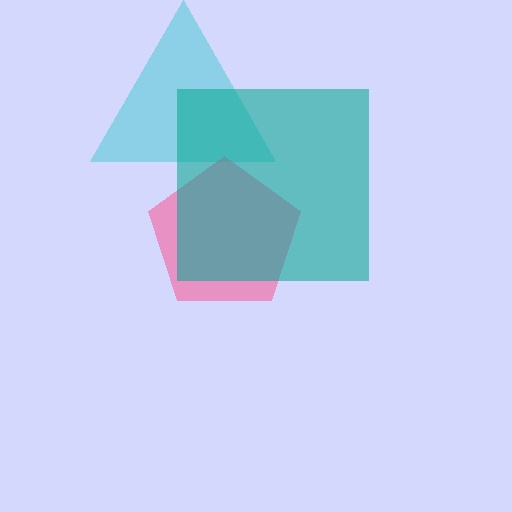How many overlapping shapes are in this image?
There are 3 overlapping shapes in the image.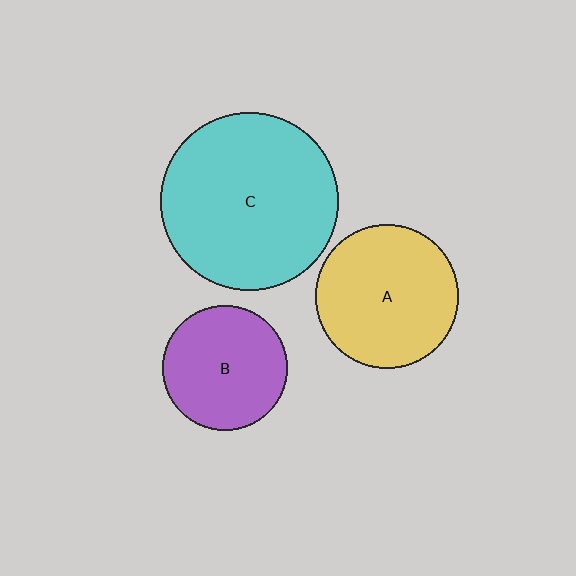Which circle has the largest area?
Circle C (cyan).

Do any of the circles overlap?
No, none of the circles overlap.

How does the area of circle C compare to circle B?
Approximately 2.0 times.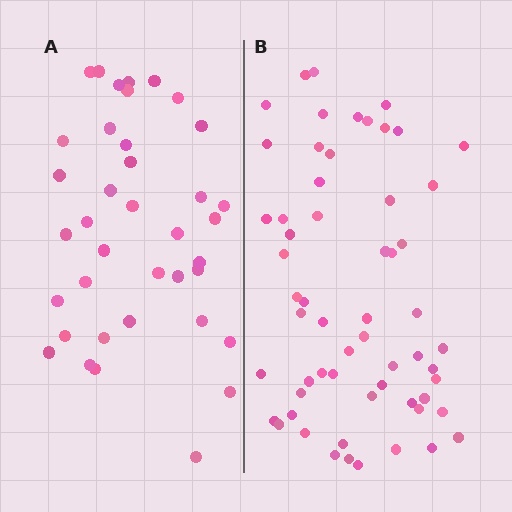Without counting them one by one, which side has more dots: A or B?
Region B (the right region) has more dots.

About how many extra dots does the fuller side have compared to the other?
Region B has approximately 20 more dots than region A.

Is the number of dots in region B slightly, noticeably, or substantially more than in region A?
Region B has substantially more. The ratio is roughly 1.6 to 1.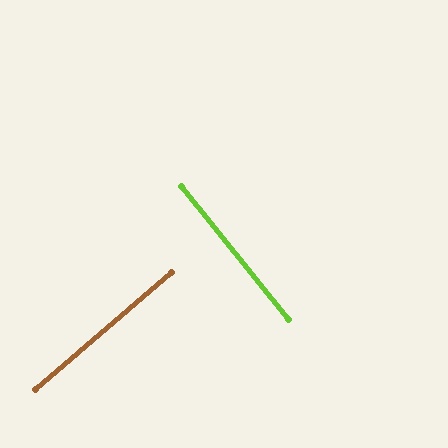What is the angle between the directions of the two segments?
Approximately 88 degrees.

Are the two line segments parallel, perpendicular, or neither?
Perpendicular — they meet at approximately 88°.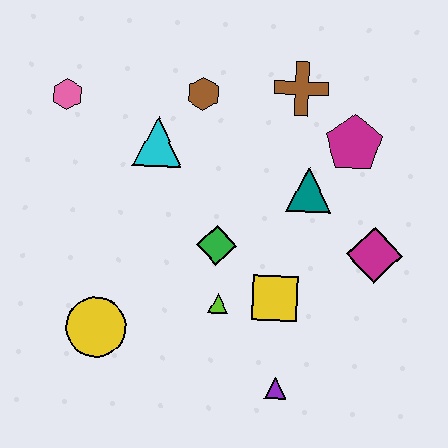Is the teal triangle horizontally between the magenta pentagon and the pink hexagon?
Yes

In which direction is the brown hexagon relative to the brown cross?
The brown hexagon is to the left of the brown cross.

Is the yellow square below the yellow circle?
No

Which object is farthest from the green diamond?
The pink hexagon is farthest from the green diamond.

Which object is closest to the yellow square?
The lime triangle is closest to the yellow square.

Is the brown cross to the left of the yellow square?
No